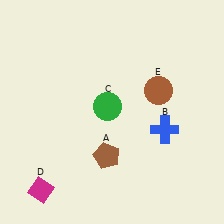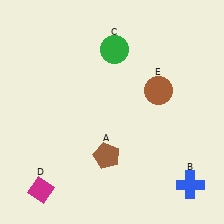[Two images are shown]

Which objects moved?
The objects that moved are: the blue cross (B), the green circle (C).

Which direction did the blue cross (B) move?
The blue cross (B) moved down.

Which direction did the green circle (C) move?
The green circle (C) moved up.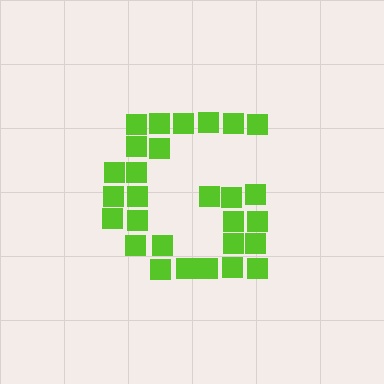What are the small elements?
The small elements are squares.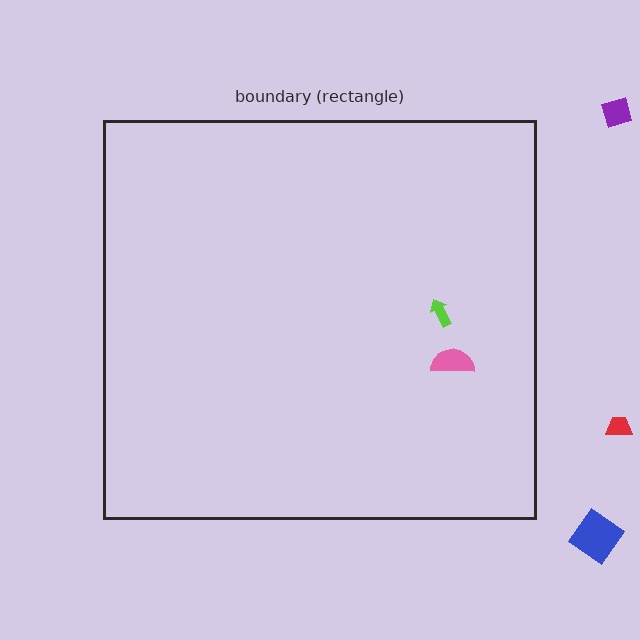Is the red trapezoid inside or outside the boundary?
Outside.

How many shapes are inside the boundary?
2 inside, 3 outside.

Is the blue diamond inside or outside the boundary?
Outside.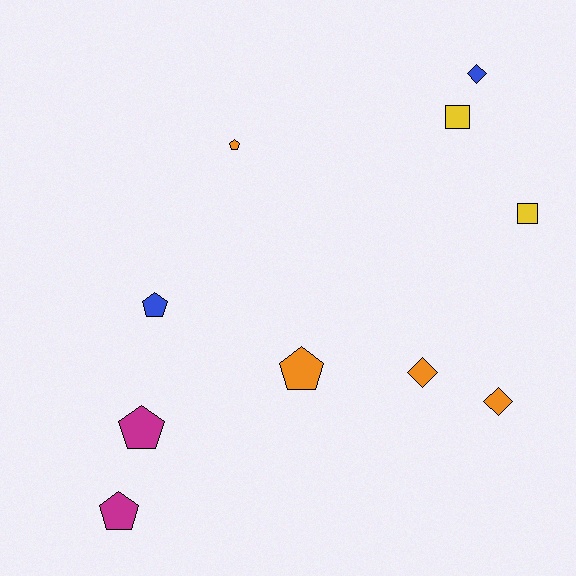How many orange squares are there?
There are no orange squares.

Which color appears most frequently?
Orange, with 4 objects.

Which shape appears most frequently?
Pentagon, with 5 objects.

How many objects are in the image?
There are 10 objects.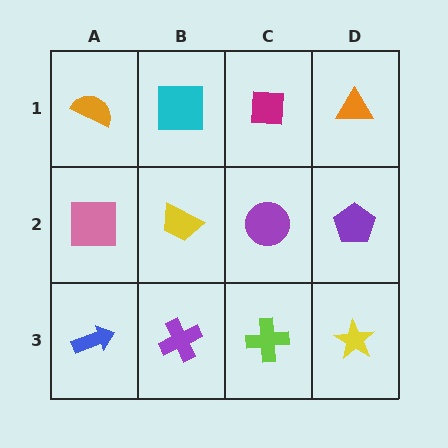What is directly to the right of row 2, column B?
A purple circle.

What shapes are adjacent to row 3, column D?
A purple pentagon (row 2, column D), a lime cross (row 3, column C).